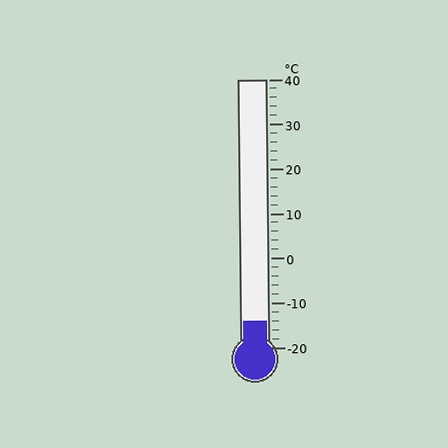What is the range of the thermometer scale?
The thermometer scale ranges from -20°C to 40°C.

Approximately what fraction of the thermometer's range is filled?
The thermometer is filled to approximately 10% of its range.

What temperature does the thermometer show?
The thermometer shows approximately -14°C.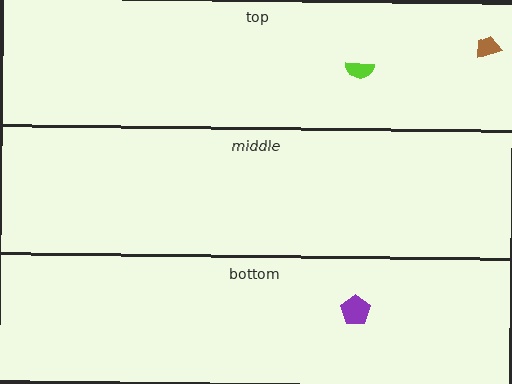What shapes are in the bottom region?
The purple pentagon.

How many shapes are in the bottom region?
1.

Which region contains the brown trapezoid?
The top region.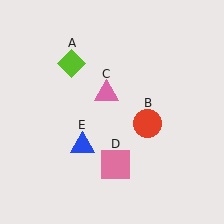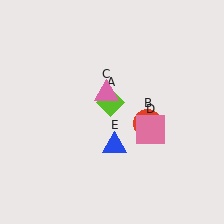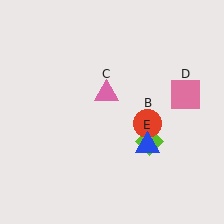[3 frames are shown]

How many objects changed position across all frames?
3 objects changed position: lime diamond (object A), pink square (object D), blue triangle (object E).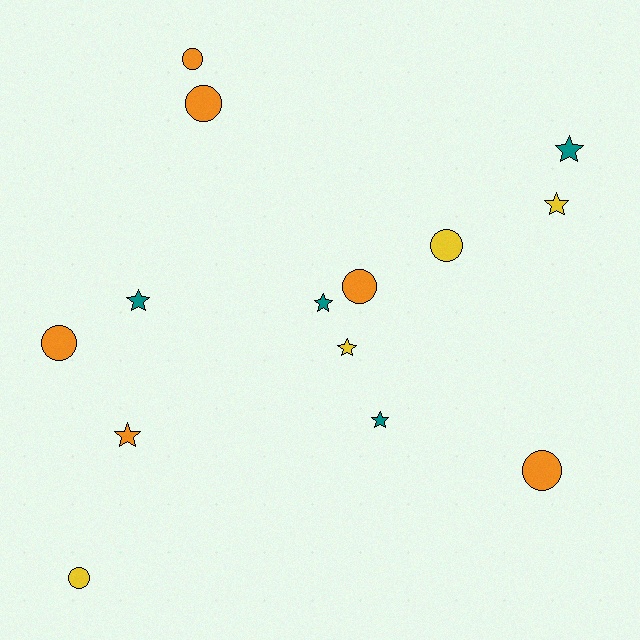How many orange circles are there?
There are 5 orange circles.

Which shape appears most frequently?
Star, with 7 objects.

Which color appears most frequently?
Orange, with 6 objects.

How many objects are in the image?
There are 14 objects.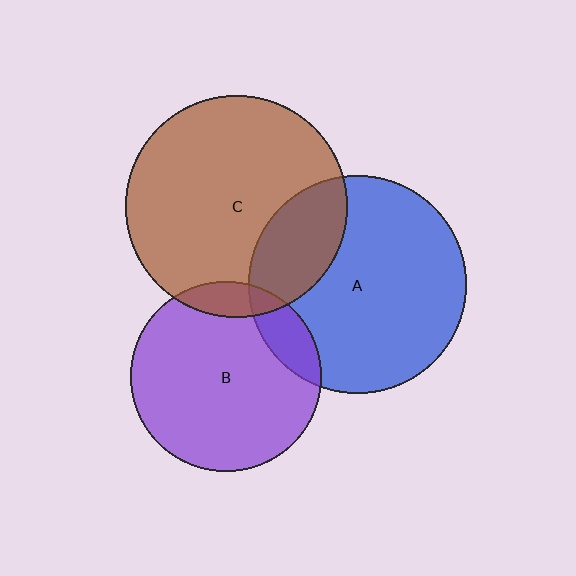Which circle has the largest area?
Circle C (brown).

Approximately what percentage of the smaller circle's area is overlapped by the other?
Approximately 25%.